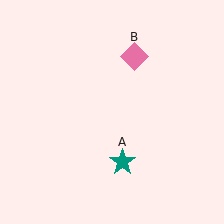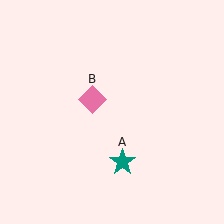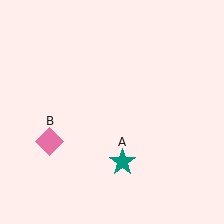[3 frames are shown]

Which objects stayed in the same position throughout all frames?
Teal star (object A) remained stationary.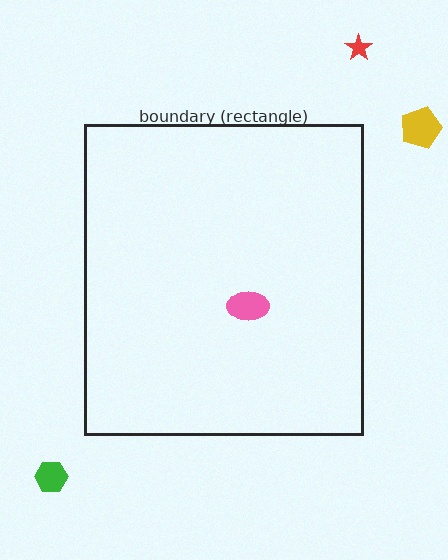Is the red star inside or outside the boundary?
Outside.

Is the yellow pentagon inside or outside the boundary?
Outside.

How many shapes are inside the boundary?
1 inside, 3 outside.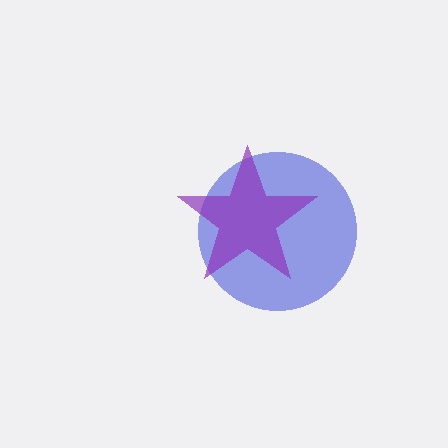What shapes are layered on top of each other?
The layered shapes are: a blue circle, a purple star.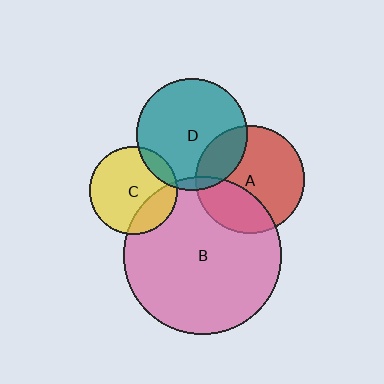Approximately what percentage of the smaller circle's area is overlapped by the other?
Approximately 25%.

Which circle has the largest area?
Circle B (pink).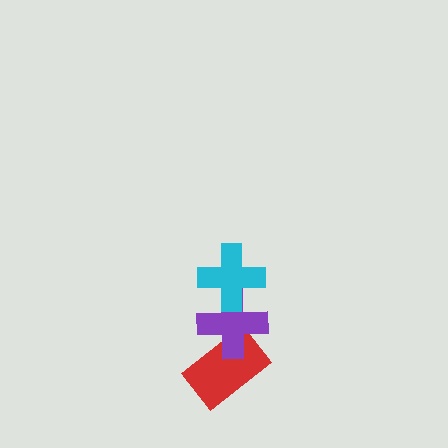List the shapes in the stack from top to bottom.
From top to bottom: the cyan cross, the purple cross, the red rectangle.